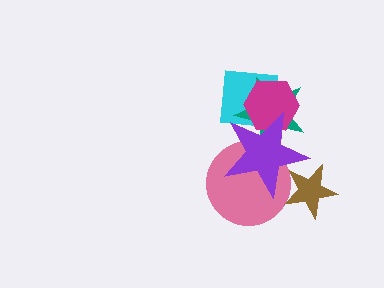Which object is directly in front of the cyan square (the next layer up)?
The teal star is directly in front of the cyan square.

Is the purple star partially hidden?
No, no other shape covers it.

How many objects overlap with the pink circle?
2 objects overlap with the pink circle.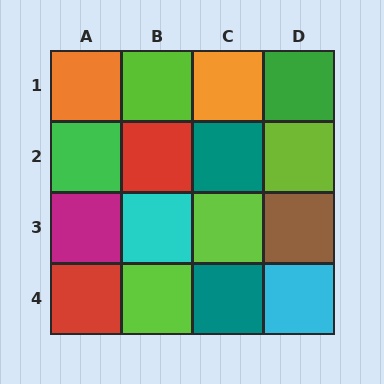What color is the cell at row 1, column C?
Orange.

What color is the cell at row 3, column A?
Magenta.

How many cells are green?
2 cells are green.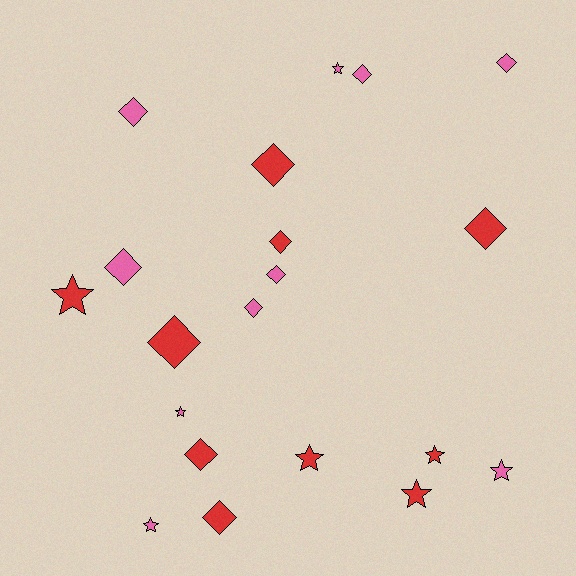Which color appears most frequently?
Red, with 10 objects.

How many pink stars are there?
There are 4 pink stars.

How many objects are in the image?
There are 20 objects.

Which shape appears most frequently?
Diamond, with 12 objects.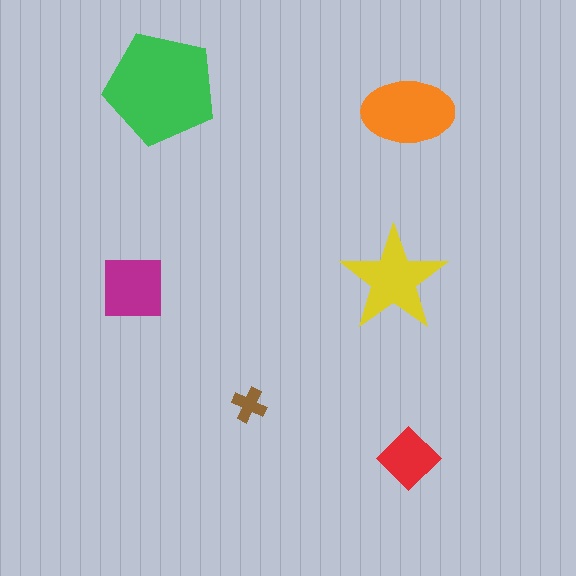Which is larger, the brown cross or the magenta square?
The magenta square.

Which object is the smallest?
The brown cross.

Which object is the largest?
The green pentagon.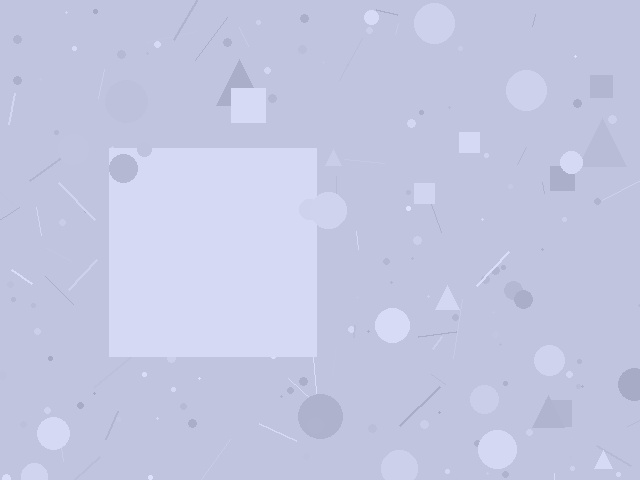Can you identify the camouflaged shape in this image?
The camouflaged shape is a square.